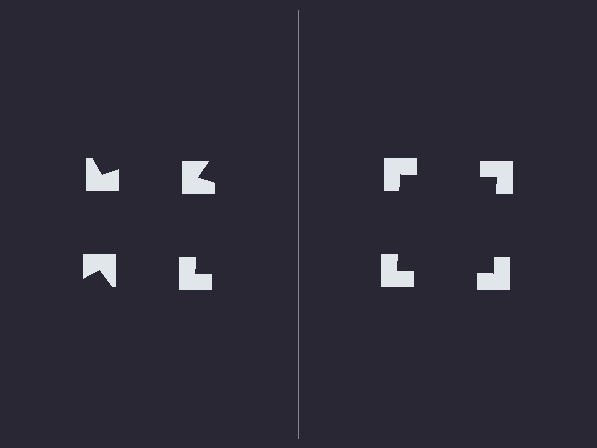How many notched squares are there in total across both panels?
8 — 4 on each side.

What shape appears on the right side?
An illusory square.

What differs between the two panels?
The notched squares are positioned identically on both sides; only the wedge orientations differ. On the right they align to a square; on the left they are misaligned.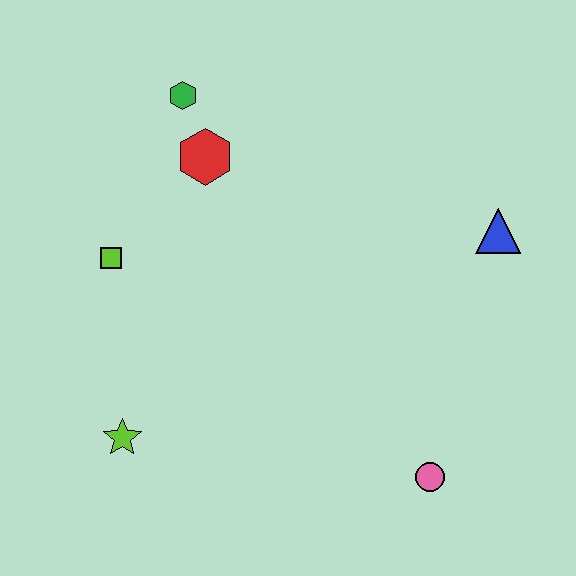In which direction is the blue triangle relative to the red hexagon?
The blue triangle is to the right of the red hexagon.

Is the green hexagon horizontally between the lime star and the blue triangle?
Yes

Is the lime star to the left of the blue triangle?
Yes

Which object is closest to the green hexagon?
The red hexagon is closest to the green hexagon.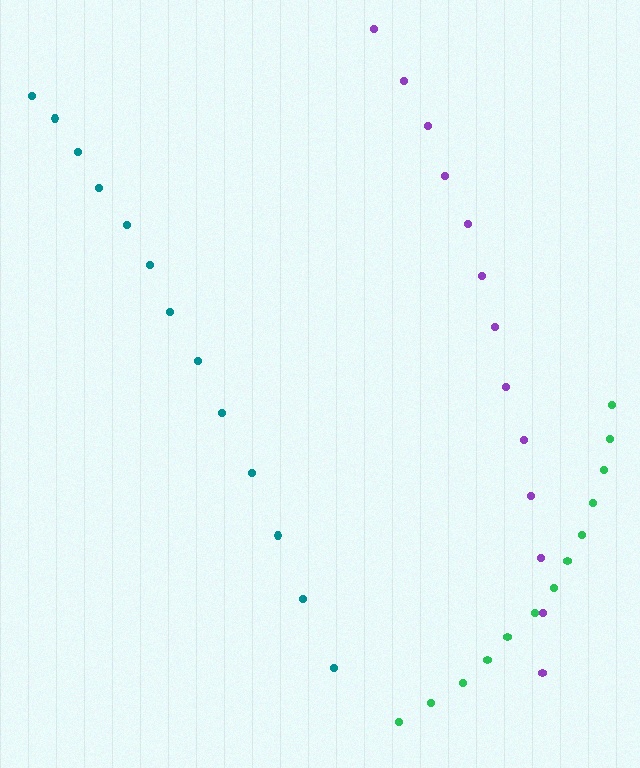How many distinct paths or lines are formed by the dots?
There are 3 distinct paths.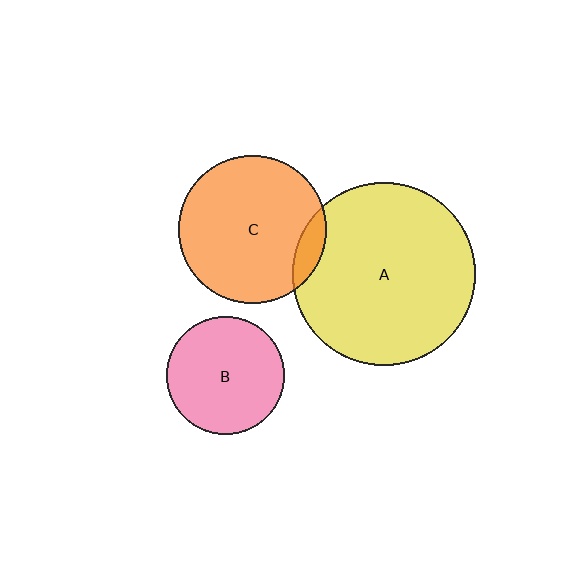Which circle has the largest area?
Circle A (yellow).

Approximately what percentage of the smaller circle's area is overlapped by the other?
Approximately 10%.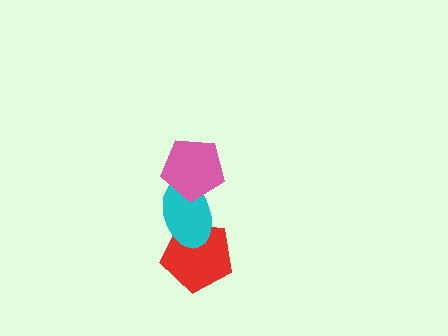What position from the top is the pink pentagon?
The pink pentagon is 1st from the top.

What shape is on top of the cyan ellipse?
The pink pentagon is on top of the cyan ellipse.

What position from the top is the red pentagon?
The red pentagon is 3rd from the top.